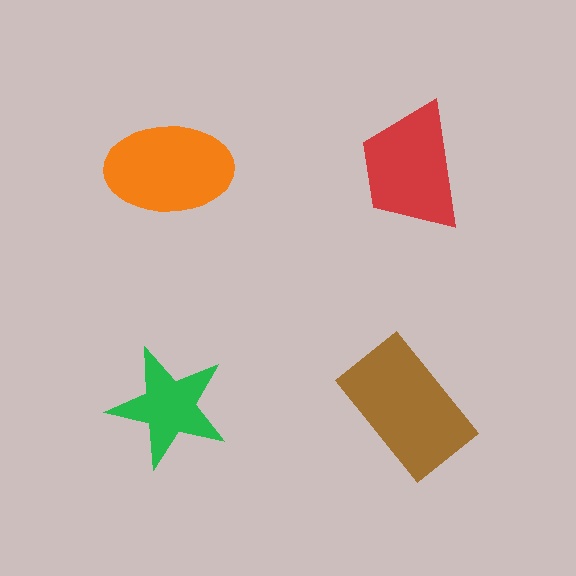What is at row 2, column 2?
A brown rectangle.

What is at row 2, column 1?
A green star.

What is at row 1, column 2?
A red trapezoid.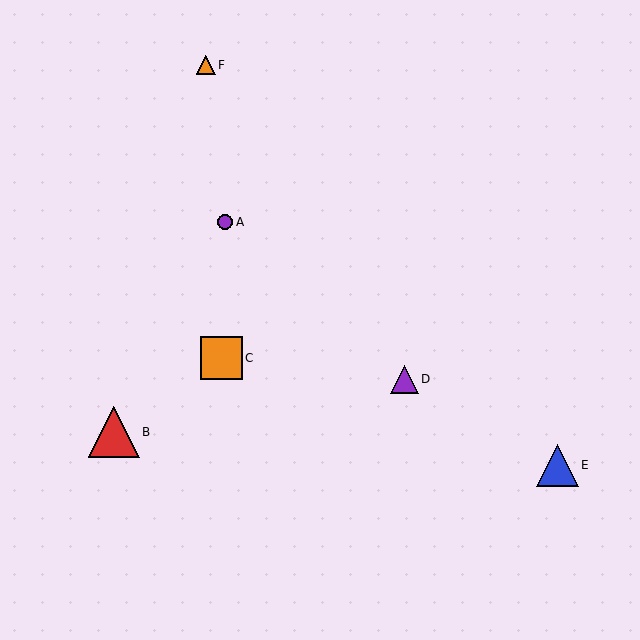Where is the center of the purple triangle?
The center of the purple triangle is at (404, 379).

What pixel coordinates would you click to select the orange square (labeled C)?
Click at (221, 358) to select the orange square C.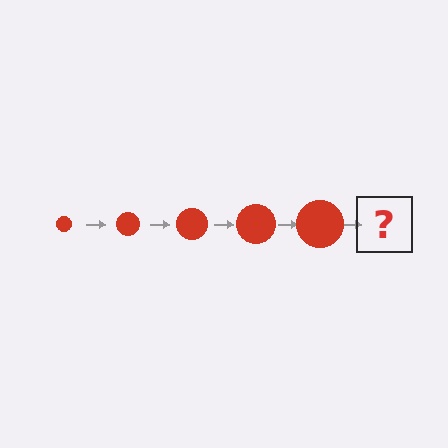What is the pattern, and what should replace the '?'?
The pattern is that the circle gets progressively larger each step. The '?' should be a red circle, larger than the previous one.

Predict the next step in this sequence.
The next step is a red circle, larger than the previous one.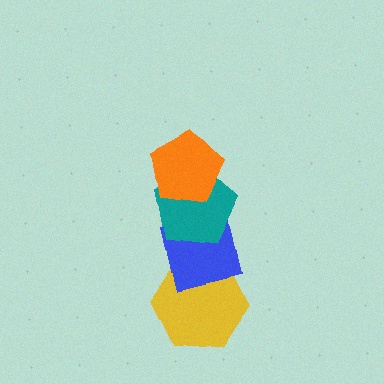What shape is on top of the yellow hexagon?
The blue square is on top of the yellow hexagon.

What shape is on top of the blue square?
The teal pentagon is on top of the blue square.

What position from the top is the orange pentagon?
The orange pentagon is 1st from the top.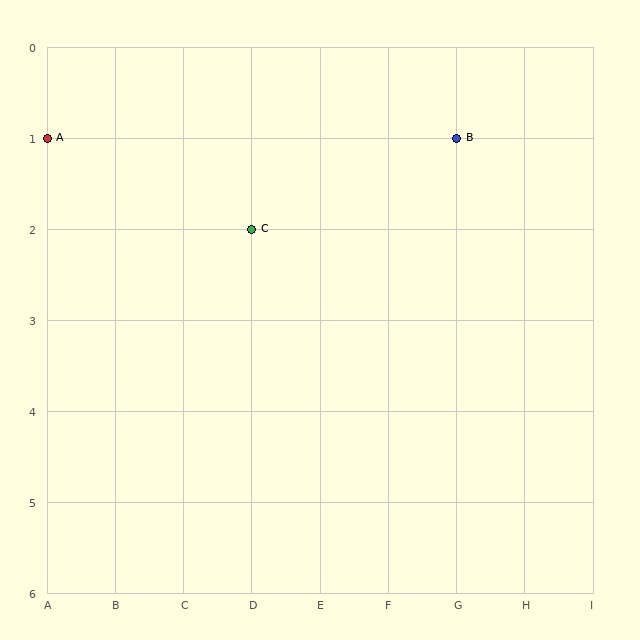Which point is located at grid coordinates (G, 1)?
Point B is at (G, 1).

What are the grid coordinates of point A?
Point A is at grid coordinates (A, 1).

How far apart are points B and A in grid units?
Points B and A are 6 columns apart.